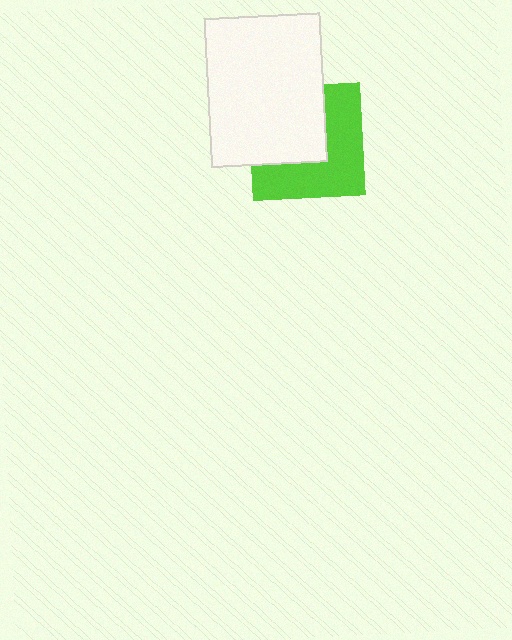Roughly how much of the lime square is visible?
About half of it is visible (roughly 54%).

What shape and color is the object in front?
The object in front is a white rectangle.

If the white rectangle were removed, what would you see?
You would see the complete lime square.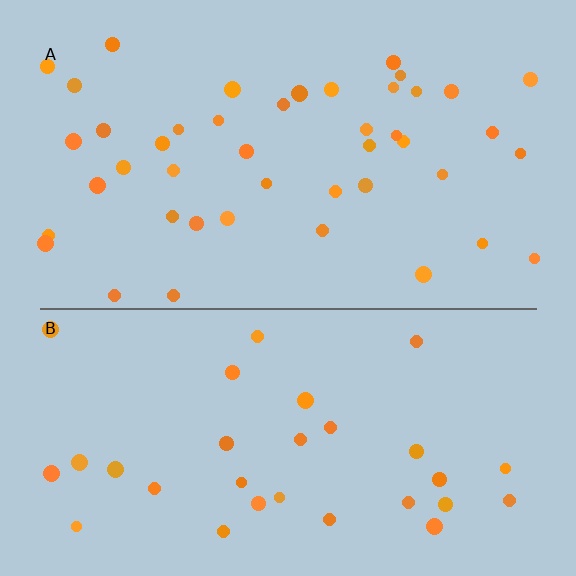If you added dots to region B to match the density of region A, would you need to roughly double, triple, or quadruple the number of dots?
Approximately double.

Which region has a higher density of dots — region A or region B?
A (the top).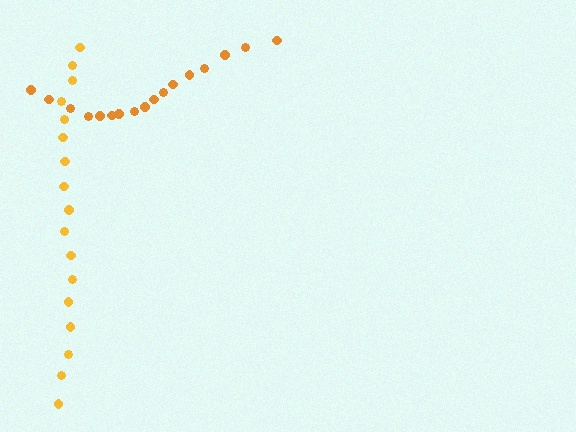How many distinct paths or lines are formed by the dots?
There are 2 distinct paths.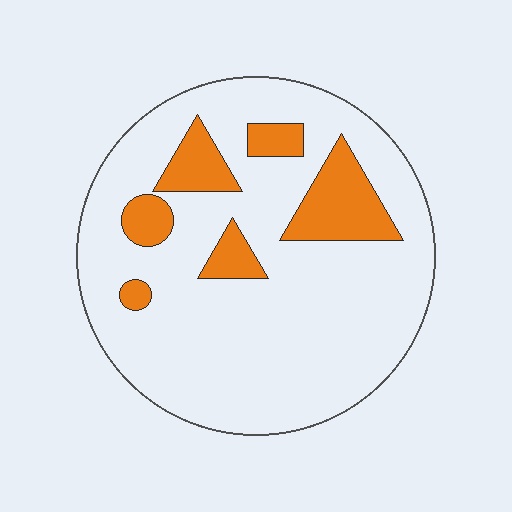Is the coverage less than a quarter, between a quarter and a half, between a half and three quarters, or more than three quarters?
Less than a quarter.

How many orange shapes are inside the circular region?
6.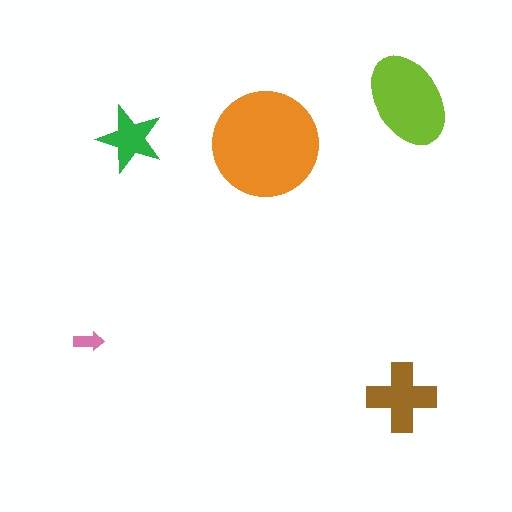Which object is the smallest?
The pink arrow.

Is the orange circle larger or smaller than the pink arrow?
Larger.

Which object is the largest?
The orange circle.